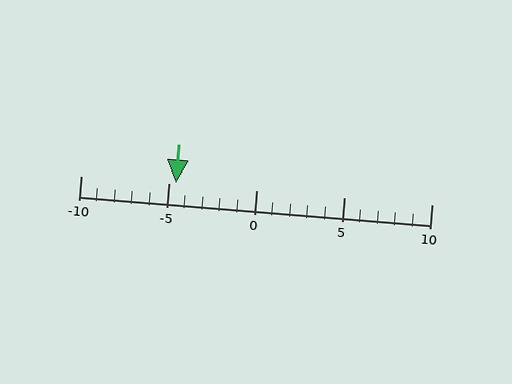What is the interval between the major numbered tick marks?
The major tick marks are spaced 5 units apart.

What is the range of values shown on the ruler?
The ruler shows values from -10 to 10.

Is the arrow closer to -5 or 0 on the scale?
The arrow is closer to -5.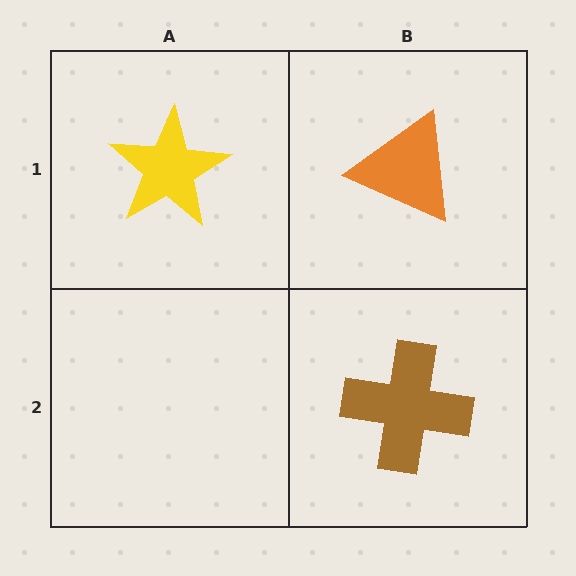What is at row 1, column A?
A yellow star.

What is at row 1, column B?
An orange triangle.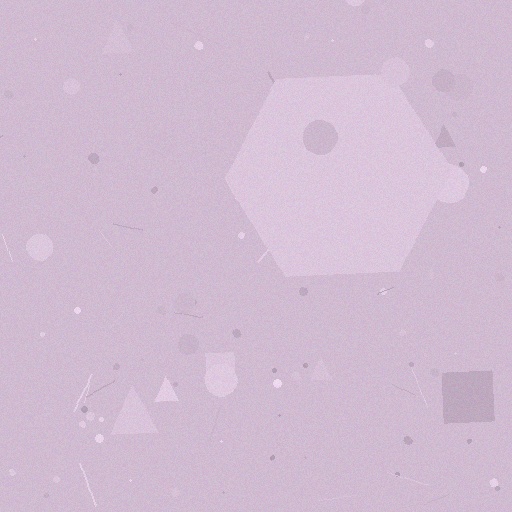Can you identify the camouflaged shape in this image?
The camouflaged shape is a hexagon.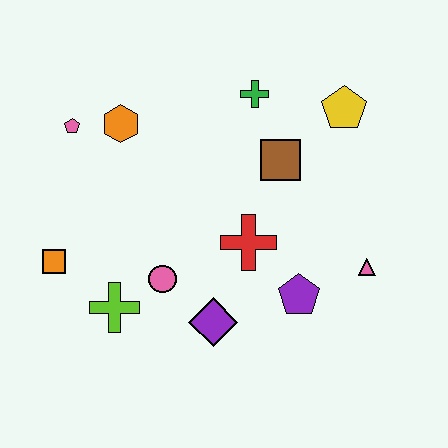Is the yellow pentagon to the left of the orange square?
No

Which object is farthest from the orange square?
The yellow pentagon is farthest from the orange square.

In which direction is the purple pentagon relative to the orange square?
The purple pentagon is to the right of the orange square.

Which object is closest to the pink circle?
The lime cross is closest to the pink circle.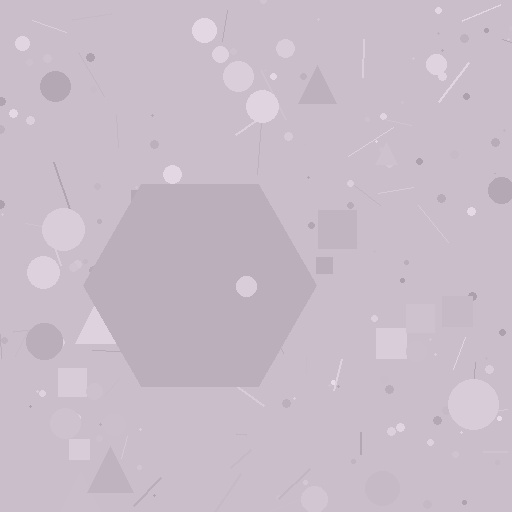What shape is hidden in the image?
A hexagon is hidden in the image.